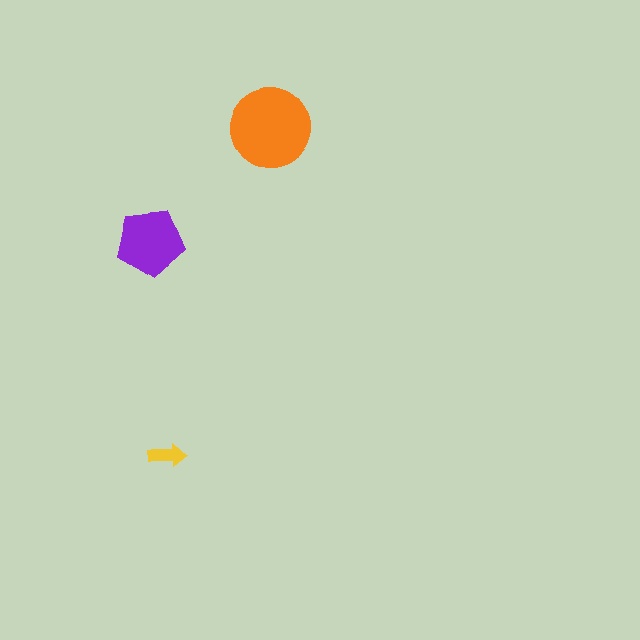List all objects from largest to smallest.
The orange circle, the purple pentagon, the yellow arrow.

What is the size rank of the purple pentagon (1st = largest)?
2nd.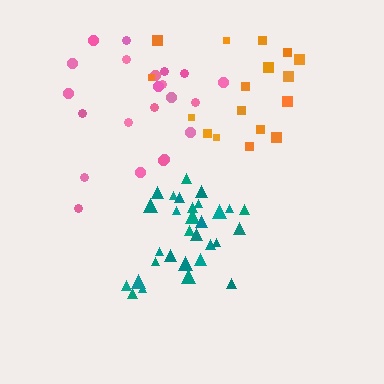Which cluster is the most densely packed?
Teal.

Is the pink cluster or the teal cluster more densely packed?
Teal.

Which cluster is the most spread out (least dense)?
Orange.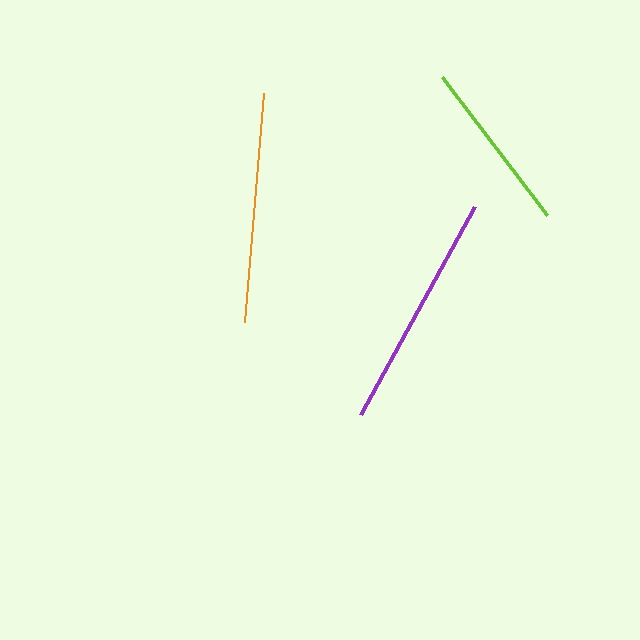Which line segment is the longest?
The purple line is the longest at approximately 237 pixels.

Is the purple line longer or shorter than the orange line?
The purple line is longer than the orange line.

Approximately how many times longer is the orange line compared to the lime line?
The orange line is approximately 1.3 times the length of the lime line.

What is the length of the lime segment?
The lime segment is approximately 173 pixels long.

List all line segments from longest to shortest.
From longest to shortest: purple, orange, lime.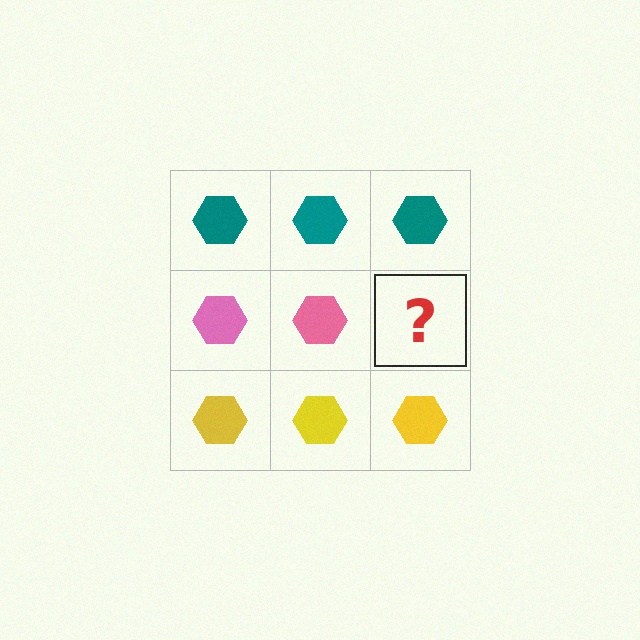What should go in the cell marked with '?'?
The missing cell should contain a pink hexagon.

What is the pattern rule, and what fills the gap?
The rule is that each row has a consistent color. The gap should be filled with a pink hexagon.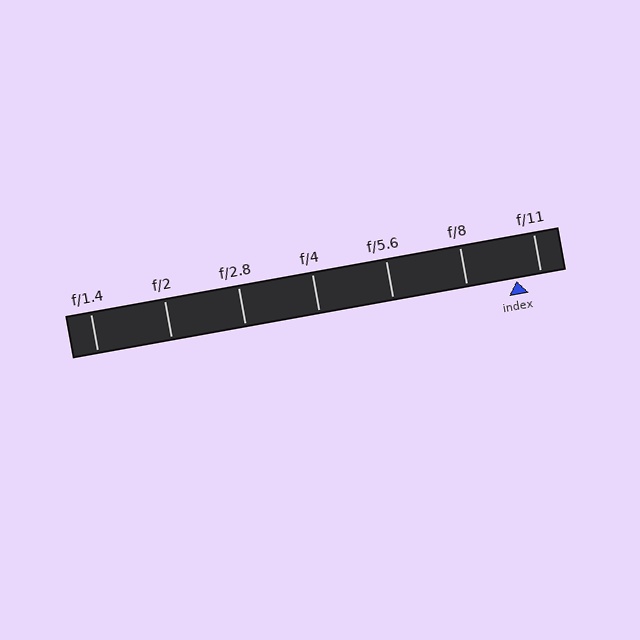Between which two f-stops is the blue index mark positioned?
The index mark is between f/8 and f/11.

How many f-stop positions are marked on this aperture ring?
There are 7 f-stop positions marked.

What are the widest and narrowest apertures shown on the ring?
The widest aperture shown is f/1.4 and the narrowest is f/11.